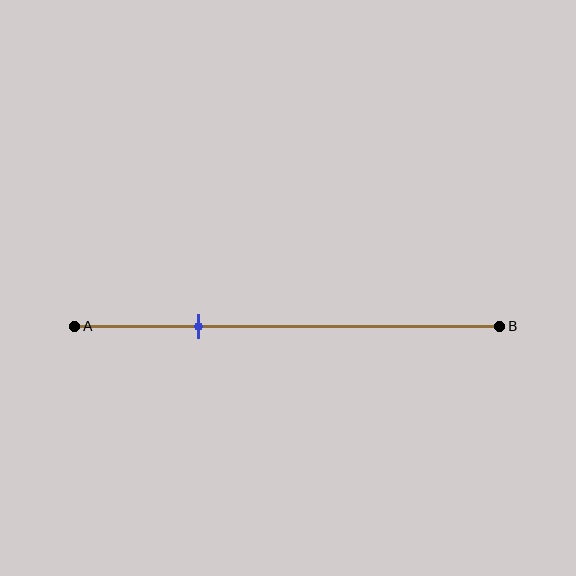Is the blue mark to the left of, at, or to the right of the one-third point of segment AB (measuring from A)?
The blue mark is to the left of the one-third point of segment AB.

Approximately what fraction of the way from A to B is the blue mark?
The blue mark is approximately 30% of the way from A to B.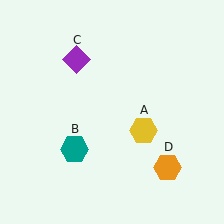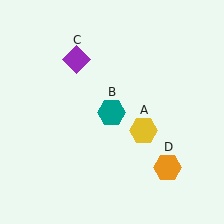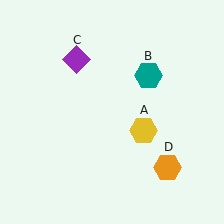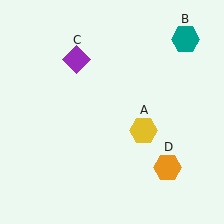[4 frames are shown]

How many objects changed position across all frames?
1 object changed position: teal hexagon (object B).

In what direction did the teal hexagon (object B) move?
The teal hexagon (object B) moved up and to the right.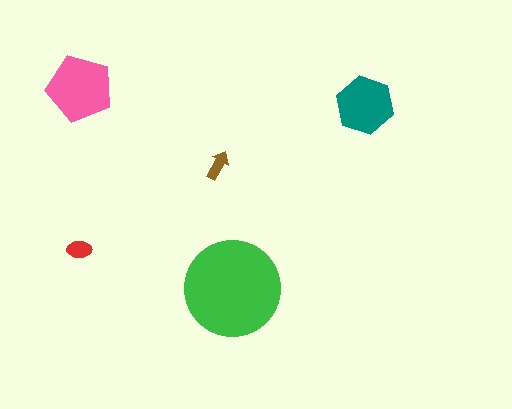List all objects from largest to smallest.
The green circle, the pink pentagon, the teal hexagon, the red ellipse, the brown arrow.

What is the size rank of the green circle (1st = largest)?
1st.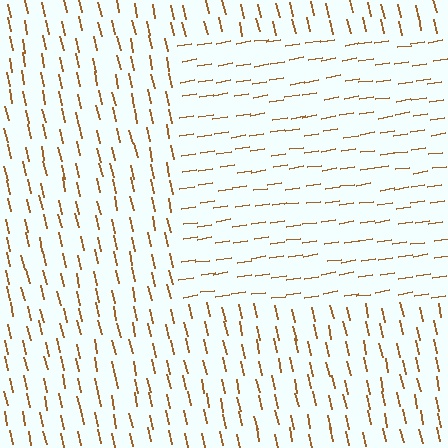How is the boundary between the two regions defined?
The boundary is defined purely by a change in line orientation (approximately 86 degrees difference). All lines are the same color and thickness.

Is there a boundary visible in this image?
Yes, there is a texture boundary formed by a change in line orientation.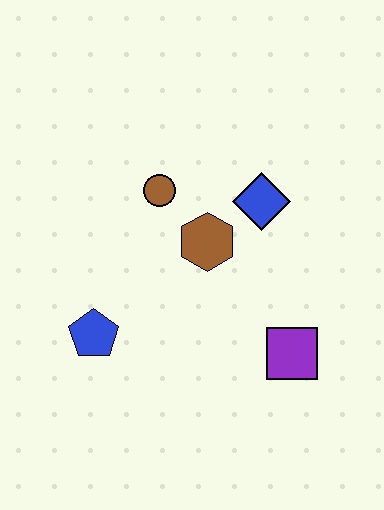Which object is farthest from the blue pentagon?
The blue diamond is farthest from the blue pentagon.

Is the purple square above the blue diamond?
No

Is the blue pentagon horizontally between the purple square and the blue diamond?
No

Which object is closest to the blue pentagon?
The brown hexagon is closest to the blue pentagon.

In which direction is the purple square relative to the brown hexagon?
The purple square is below the brown hexagon.